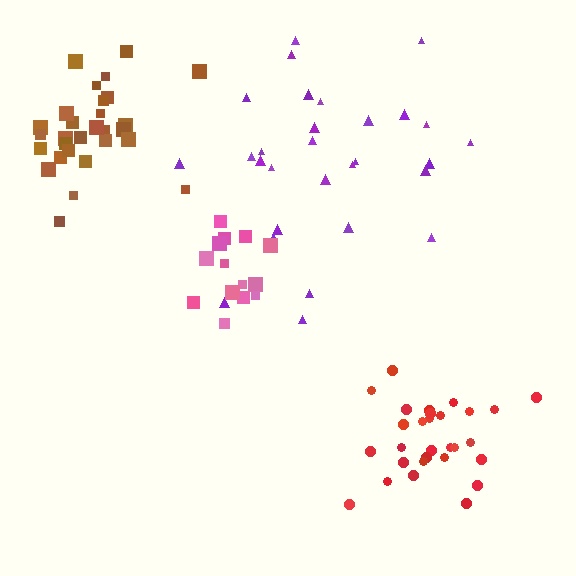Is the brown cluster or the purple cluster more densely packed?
Brown.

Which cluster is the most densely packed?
Brown.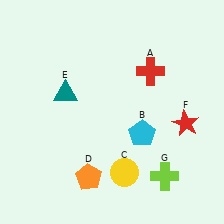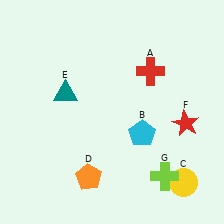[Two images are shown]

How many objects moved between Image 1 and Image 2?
1 object moved between the two images.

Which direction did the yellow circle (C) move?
The yellow circle (C) moved right.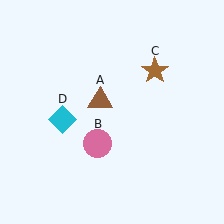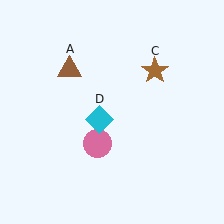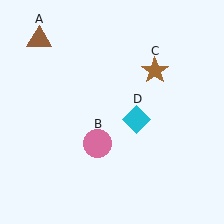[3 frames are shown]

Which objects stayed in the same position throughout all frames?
Pink circle (object B) and brown star (object C) remained stationary.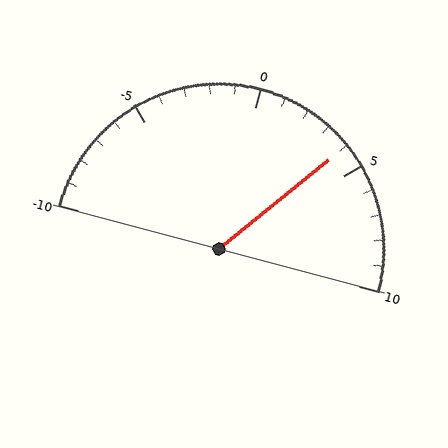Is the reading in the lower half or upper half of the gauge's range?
The reading is in the upper half of the range (-10 to 10).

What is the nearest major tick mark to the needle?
The nearest major tick mark is 5.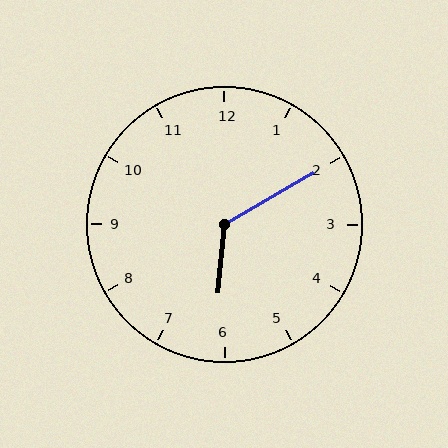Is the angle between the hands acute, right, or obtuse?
It is obtuse.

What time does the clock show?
6:10.